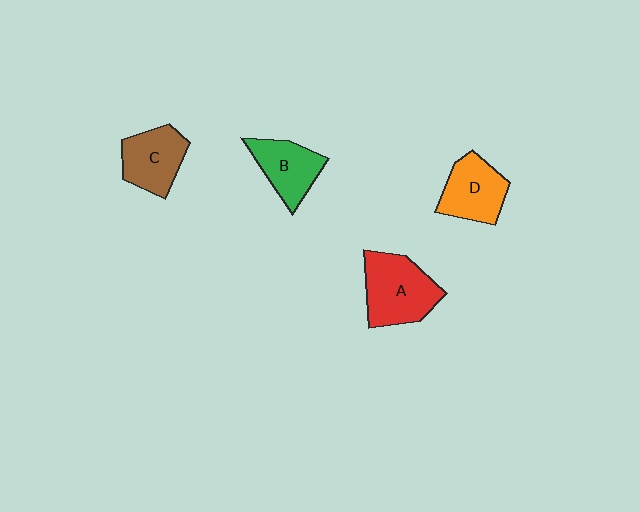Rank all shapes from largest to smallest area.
From largest to smallest: A (red), D (orange), C (brown), B (green).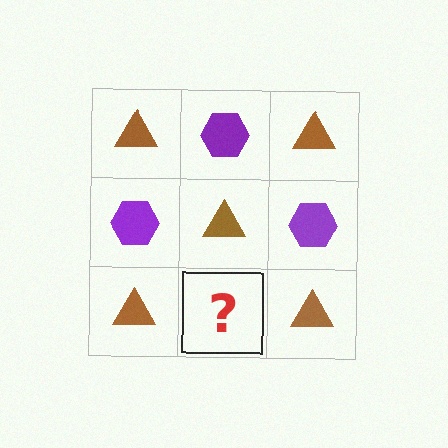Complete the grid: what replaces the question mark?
The question mark should be replaced with a purple hexagon.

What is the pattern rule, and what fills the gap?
The rule is that it alternates brown triangle and purple hexagon in a checkerboard pattern. The gap should be filled with a purple hexagon.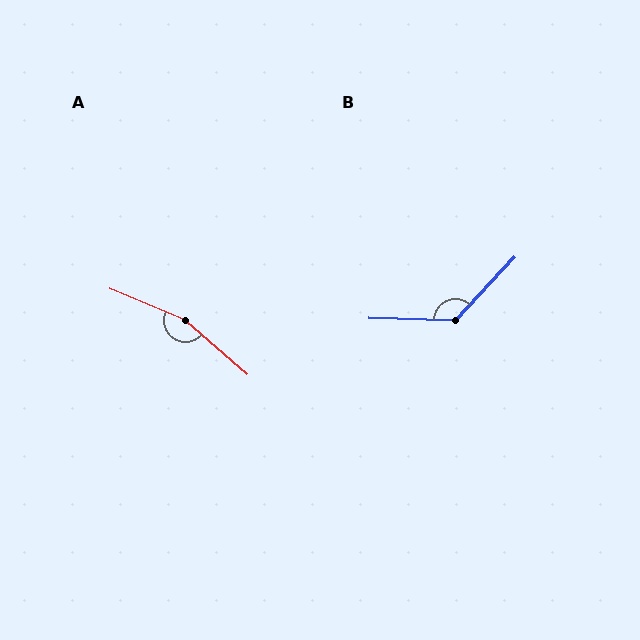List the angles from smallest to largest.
B (132°), A (161°).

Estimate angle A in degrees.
Approximately 161 degrees.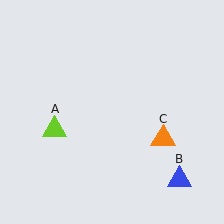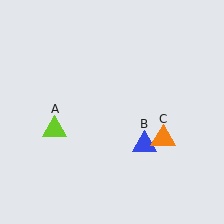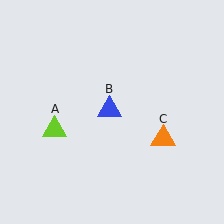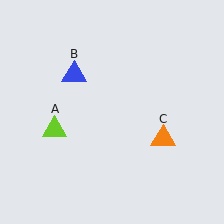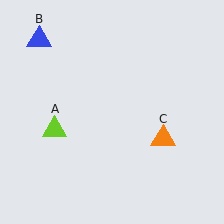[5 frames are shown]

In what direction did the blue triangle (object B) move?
The blue triangle (object B) moved up and to the left.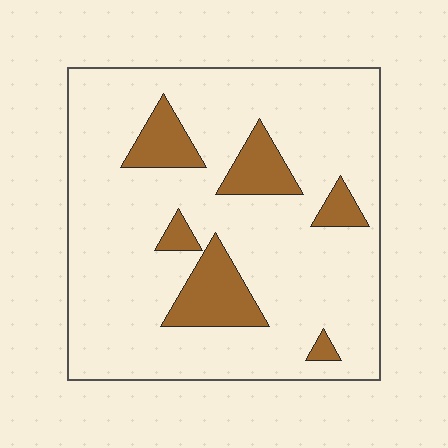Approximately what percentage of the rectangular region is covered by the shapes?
Approximately 15%.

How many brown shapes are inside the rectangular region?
6.